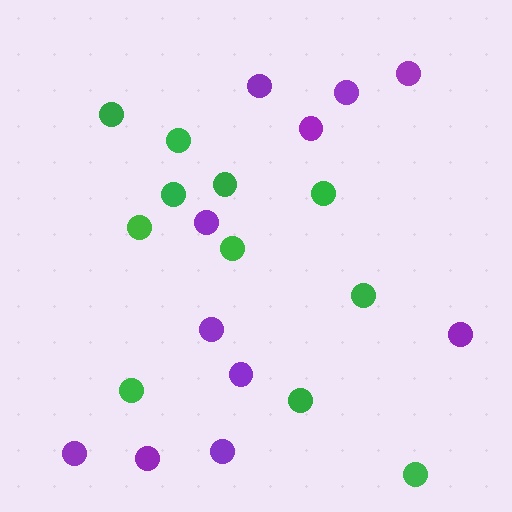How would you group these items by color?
There are 2 groups: one group of purple circles (11) and one group of green circles (11).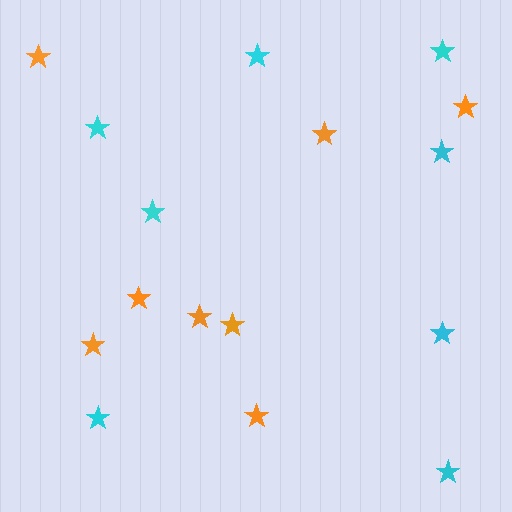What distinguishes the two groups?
There are 2 groups: one group of orange stars (8) and one group of cyan stars (8).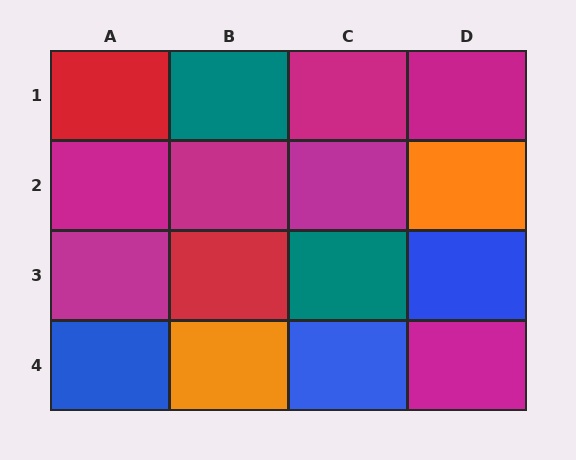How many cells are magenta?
7 cells are magenta.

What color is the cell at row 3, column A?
Magenta.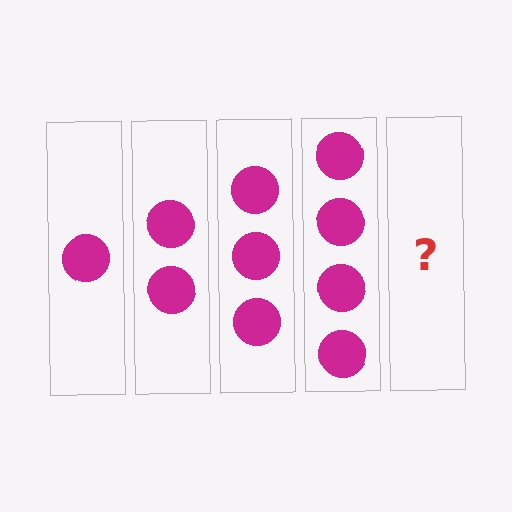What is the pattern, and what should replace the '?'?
The pattern is that each step adds one more circle. The '?' should be 5 circles.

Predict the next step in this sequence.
The next step is 5 circles.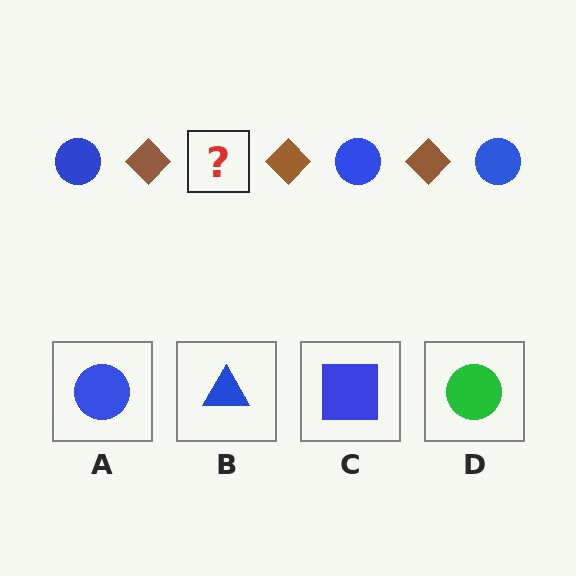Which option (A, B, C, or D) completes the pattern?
A.